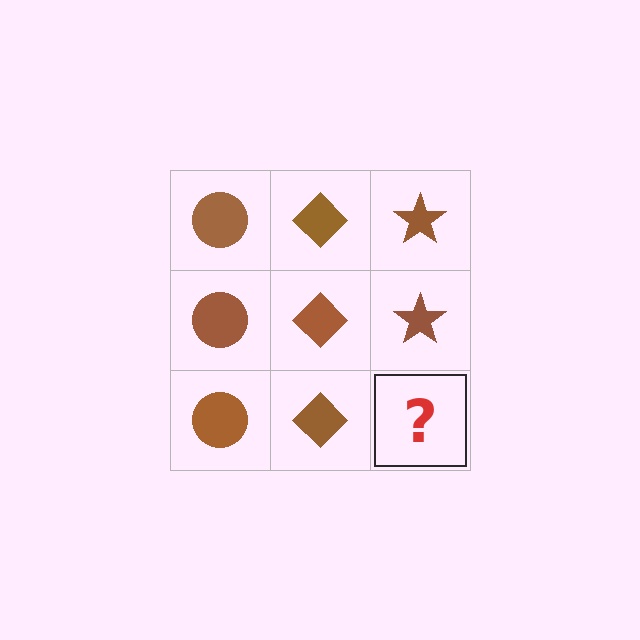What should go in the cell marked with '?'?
The missing cell should contain a brown star.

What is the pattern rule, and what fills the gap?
The rule is that each column has a consistent shape. The gap should be filled with a brown star.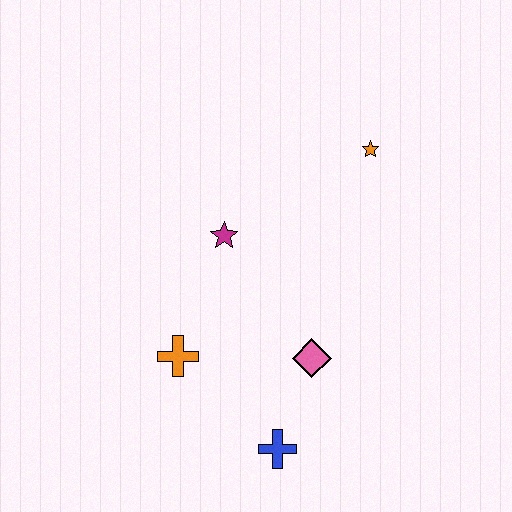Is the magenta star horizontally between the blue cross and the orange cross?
Yes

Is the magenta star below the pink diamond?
No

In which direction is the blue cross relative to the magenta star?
The blue cross is below the magenta star.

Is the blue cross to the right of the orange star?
No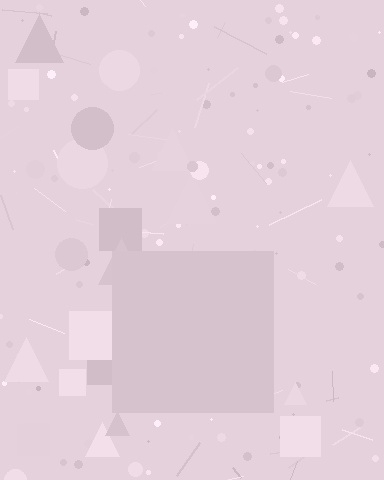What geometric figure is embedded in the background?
A square is embedded in the background.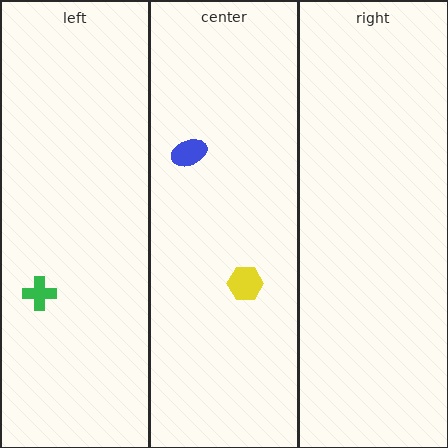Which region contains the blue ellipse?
The center region.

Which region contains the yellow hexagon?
The center region.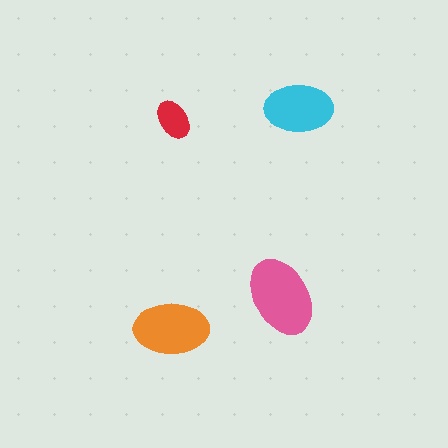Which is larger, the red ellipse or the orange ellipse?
The orange one.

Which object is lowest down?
The orange ellipse is bottommost.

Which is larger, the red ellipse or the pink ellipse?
The pink one.